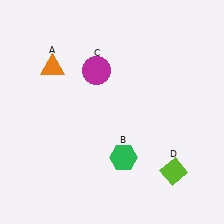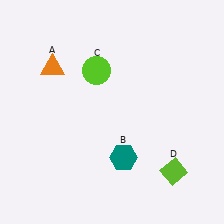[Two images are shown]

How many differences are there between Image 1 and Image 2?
There are 2 differences between the two images.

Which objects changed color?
B changed from green to teal. C changed from magenta to lime.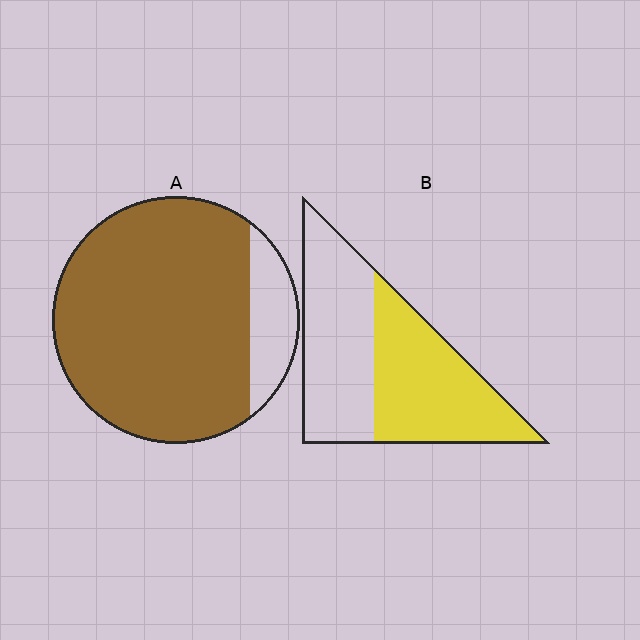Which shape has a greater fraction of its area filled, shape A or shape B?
Shape A.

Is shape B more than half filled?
Roughly half.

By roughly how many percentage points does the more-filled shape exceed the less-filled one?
By roughly 35 percentage points (A over B).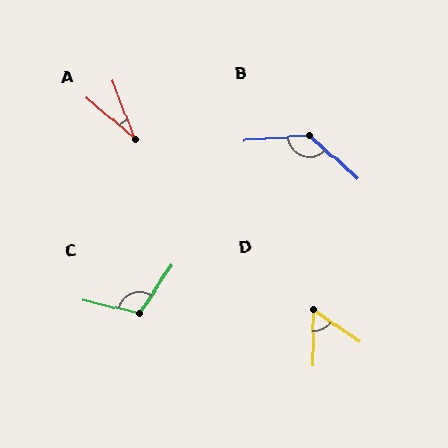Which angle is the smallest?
A, at approximately 29 degrees.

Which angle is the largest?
B, at approximately 134 degrees.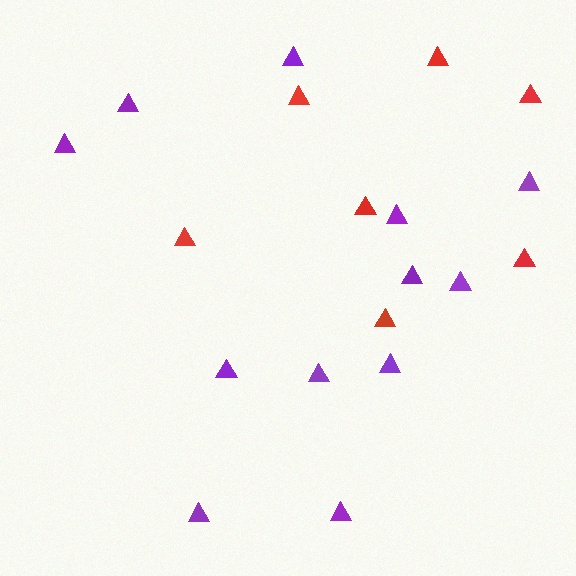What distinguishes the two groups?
There are 2 groups: one group of purple triangles (12) and one group of red triangles (7).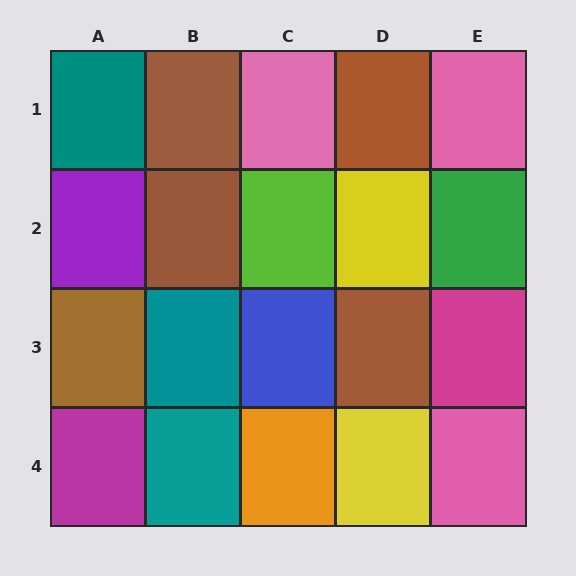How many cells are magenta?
2 cells are magenta.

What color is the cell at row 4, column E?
Pink.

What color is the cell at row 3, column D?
Brown.